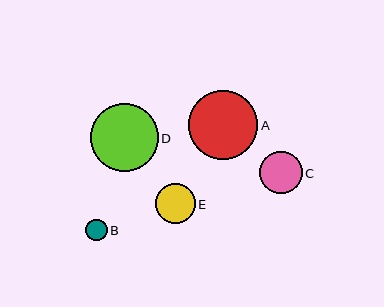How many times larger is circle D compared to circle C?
Circle D is approximately 1.6 times the size of circle C.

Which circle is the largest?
Circle A is the largest with a size of approximately 69 pixels.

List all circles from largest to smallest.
From largest to smallest: A, D, C, E, B.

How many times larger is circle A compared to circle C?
Circle A is approximately 1.6 times the size of circle C.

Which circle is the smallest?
Circle B is the smallest with a size of approximately 22 pixels.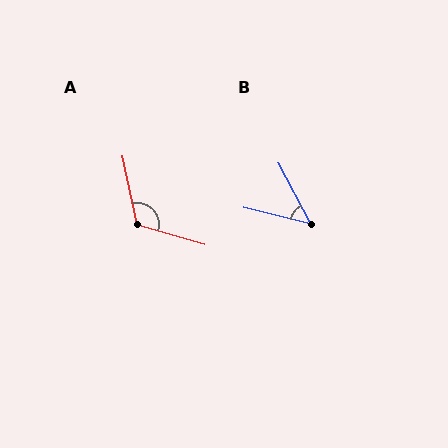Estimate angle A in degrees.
Approximately 118 degrees.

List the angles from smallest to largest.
B (49°), A (118°).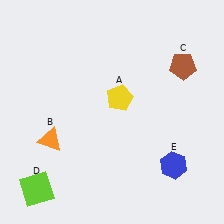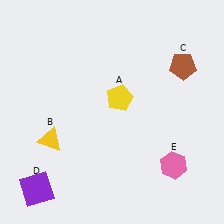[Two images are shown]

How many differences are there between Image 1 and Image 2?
There are 3 differences between the two images.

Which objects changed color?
B changed from orange to yellow. D changed from lime to purple. E changed from blue to pink.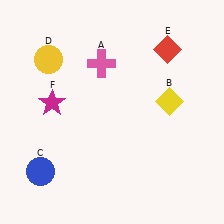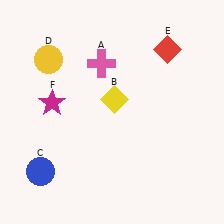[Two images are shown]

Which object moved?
The yellow diamond (B) moved left.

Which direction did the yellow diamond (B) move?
The yellow diamond (B) moved left.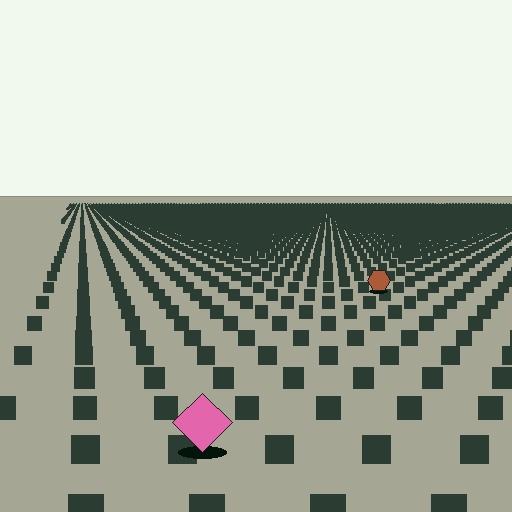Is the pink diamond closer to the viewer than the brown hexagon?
Yes. The pink diamond is closer — you can tell from the texture gradient: the ground texture is coarser near it.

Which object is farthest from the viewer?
The brown hexagon is farthest from the viewer. It appears smaller and the ground texture around it is denser.